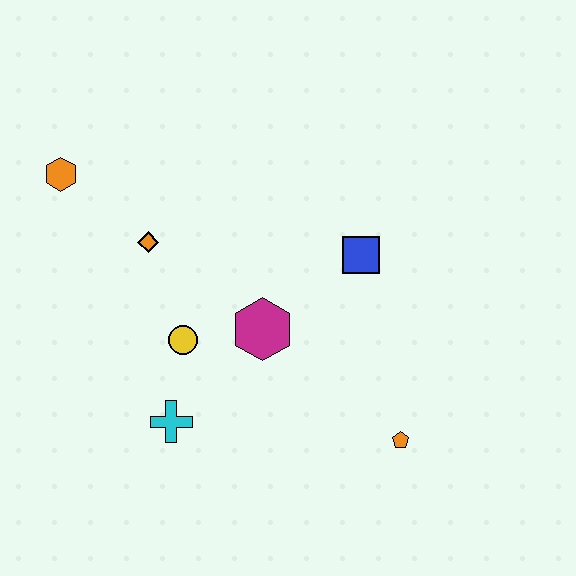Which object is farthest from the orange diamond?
The orange pentagon is farthest from the orange diamond.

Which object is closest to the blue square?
The magenta hexagon is closest to the blue square.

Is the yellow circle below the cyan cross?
No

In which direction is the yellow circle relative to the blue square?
The yellow circle is to the left of the blue square.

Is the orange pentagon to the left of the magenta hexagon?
No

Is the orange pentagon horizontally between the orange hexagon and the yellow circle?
No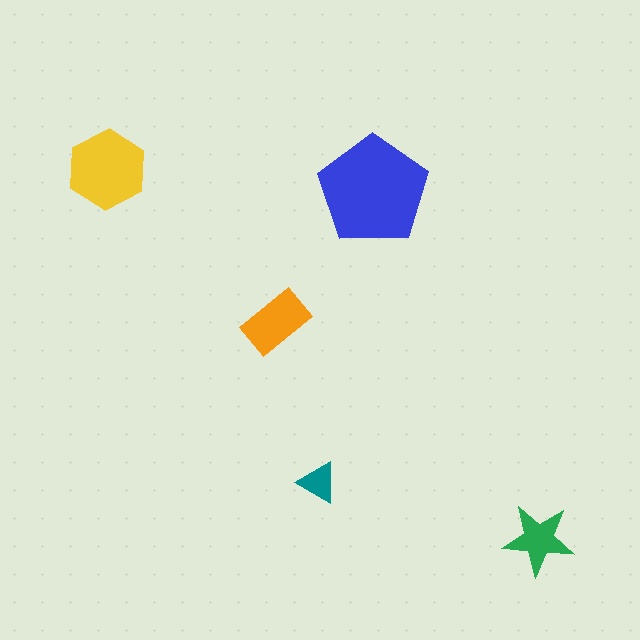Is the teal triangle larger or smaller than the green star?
Smaller.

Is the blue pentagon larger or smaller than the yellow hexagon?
Larger.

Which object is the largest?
The blue pentagon.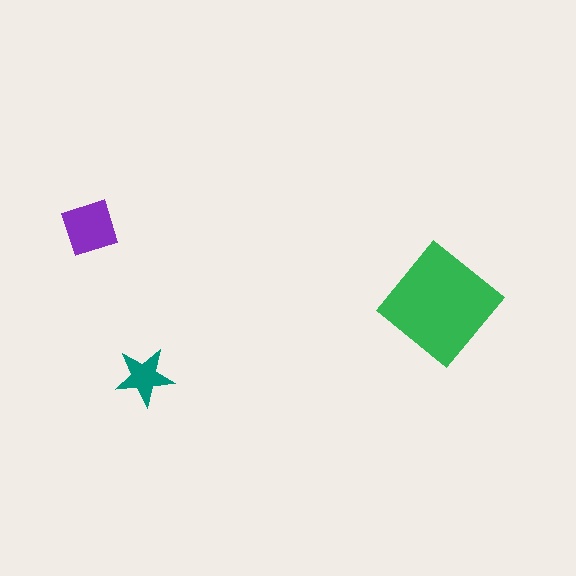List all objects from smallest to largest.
The teal star, the purple square, the green diamond.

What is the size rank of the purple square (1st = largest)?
2nd.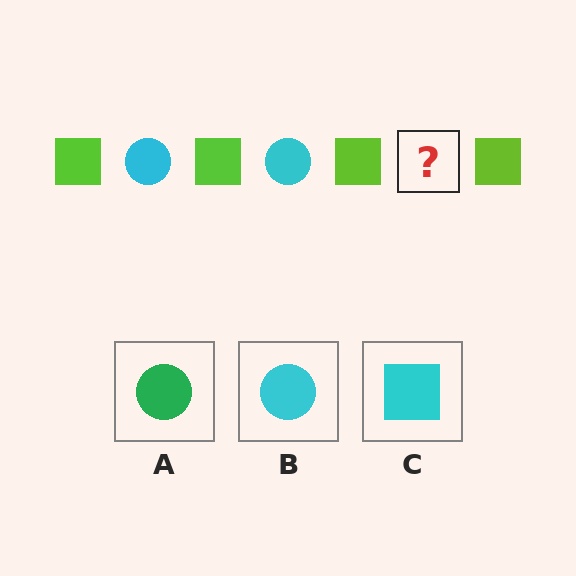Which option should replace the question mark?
Option B.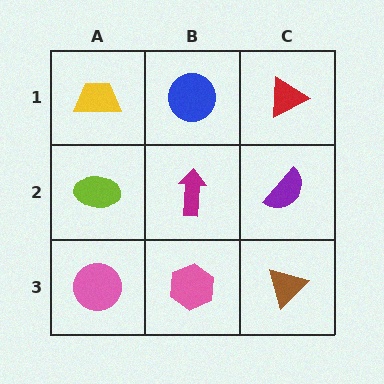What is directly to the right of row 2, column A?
A magenta arrow.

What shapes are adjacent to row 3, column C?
A purple semicircle (row 2, column C), a pink hexagon (row 3, column B).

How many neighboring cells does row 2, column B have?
4.